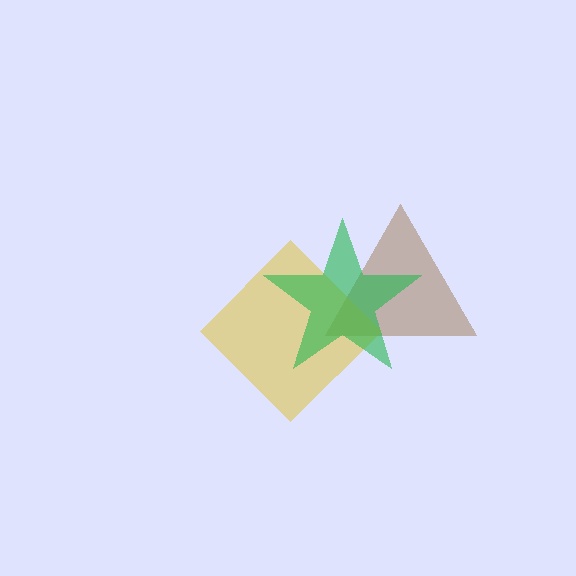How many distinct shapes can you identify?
There are 3 distinct shapes: a brown triangle, a yellow diamond, a green star.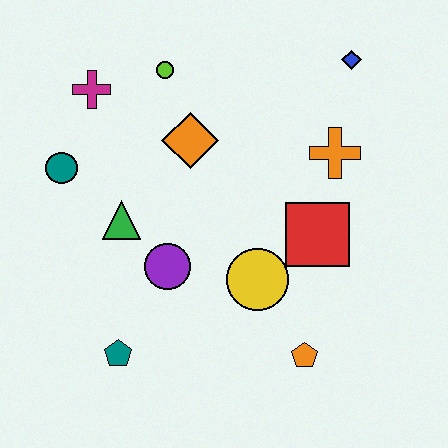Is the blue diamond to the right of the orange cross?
Yes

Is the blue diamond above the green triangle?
Yes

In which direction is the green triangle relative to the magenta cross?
The green triangle is below the magenta cross.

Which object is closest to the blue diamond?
The orange cross is closest to the blue diamond.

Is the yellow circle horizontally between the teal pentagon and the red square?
Yes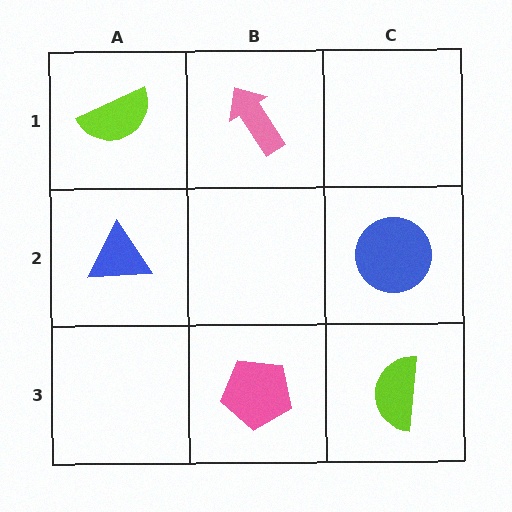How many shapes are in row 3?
2 shapes.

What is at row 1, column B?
A pink arrow.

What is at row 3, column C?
A lime semicircle.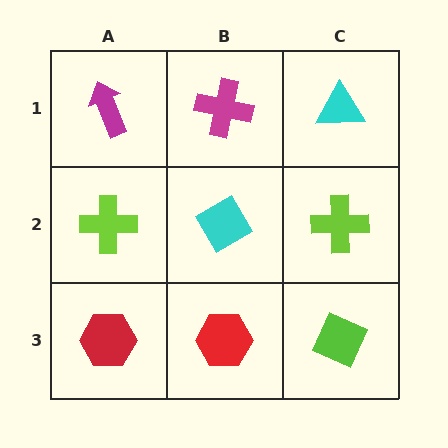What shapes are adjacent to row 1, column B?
A cyan diamond (row 2, column B), a magenta arrow (row 1, column A), a cyan triangle (row 1, column C).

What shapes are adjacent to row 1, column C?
A lime cross (row 2, column C), a magenta cross (row 1, column B).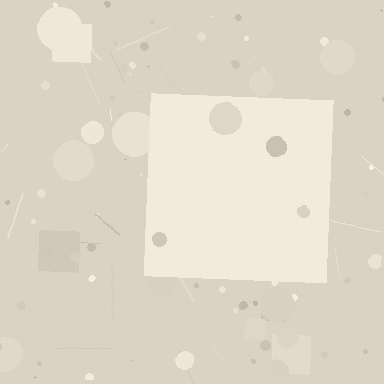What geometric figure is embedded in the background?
A square is embedded in the background.